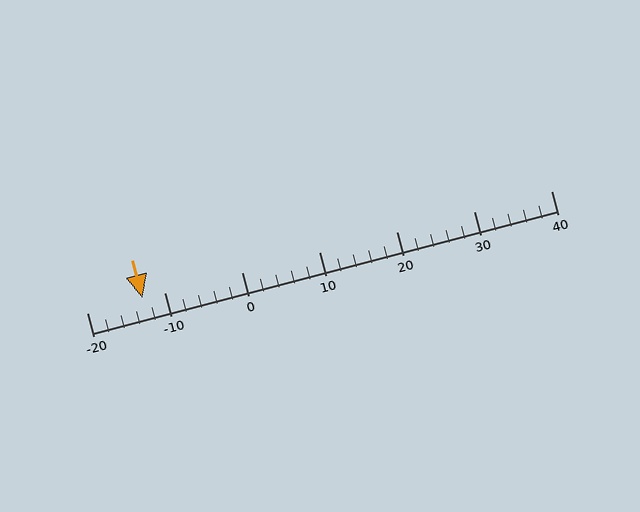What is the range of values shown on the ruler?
The ruler shows values from -20 to 40.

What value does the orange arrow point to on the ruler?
The orange arrow points to approximately -13.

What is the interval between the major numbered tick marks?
The major tick marks are spaced 10 units apart.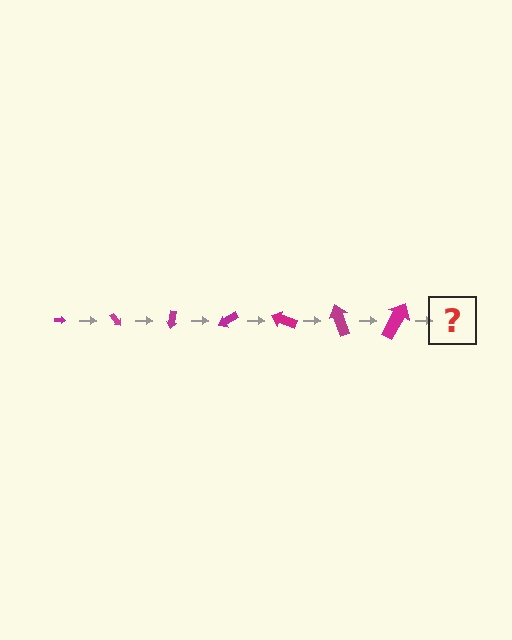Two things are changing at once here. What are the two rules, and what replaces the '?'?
The two rules are that the arrow grows larger each step and it rotates 50 degrees each step. The '?' should be an arrow, larger than the previous one and rotated 350 degrees from the start.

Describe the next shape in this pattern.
It should be an arrow, larger than the previous one and rotated 350 degrees from the start.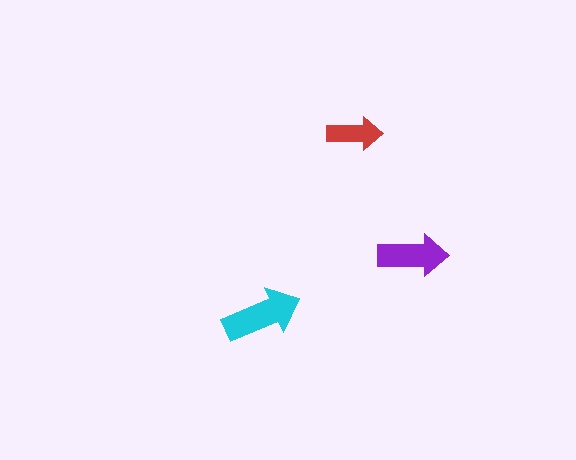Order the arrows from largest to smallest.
the cyan one, the purple one, the red one.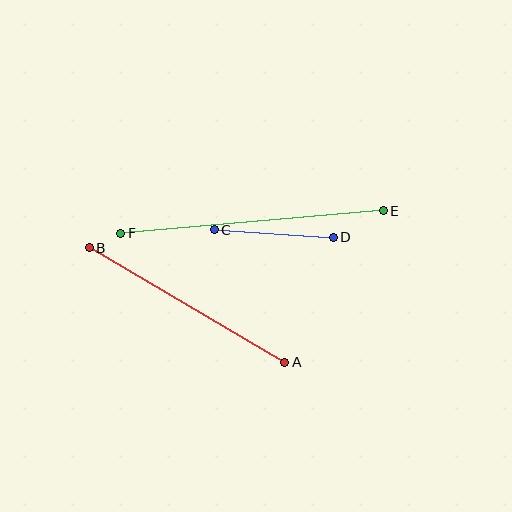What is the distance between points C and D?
The distance is approximately 119 pixels.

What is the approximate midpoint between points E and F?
The midpoint is at approximately (252, 222) pixels.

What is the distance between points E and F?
The distance is approximately 264 pixels.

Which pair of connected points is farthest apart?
Points E and F are farthest apart.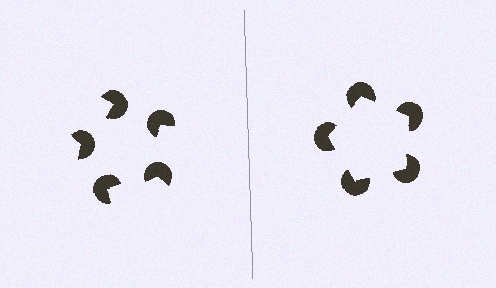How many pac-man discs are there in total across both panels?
10 — 5 on each side.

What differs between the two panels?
The pac-man discs are positioned identically on both sides; only the wedge orientations differ. On the right they align to a pentagon; on the left they are misaligned.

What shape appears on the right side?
An illusory pentagon.